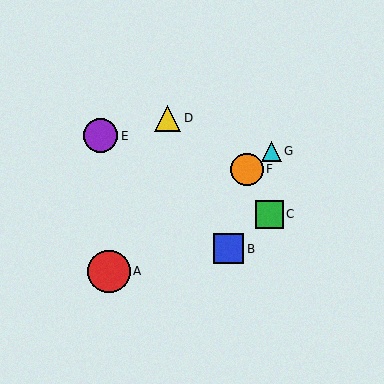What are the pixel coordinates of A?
Object A is at (109, 271).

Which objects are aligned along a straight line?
Objects A, F, G are aligned along a straight line.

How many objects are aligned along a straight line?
3 objects (A, F, G) are aligned along a straight line.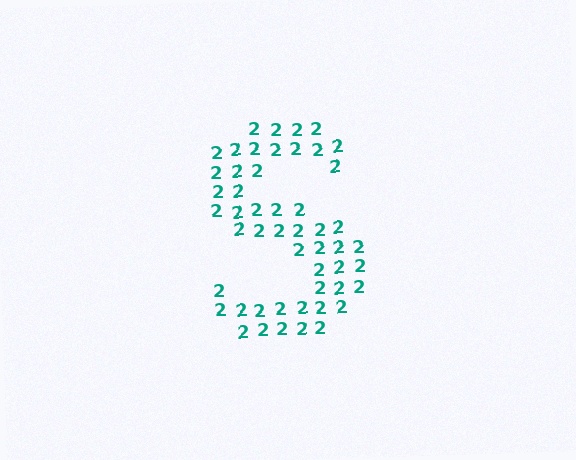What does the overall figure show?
The overall figure shows the letter S.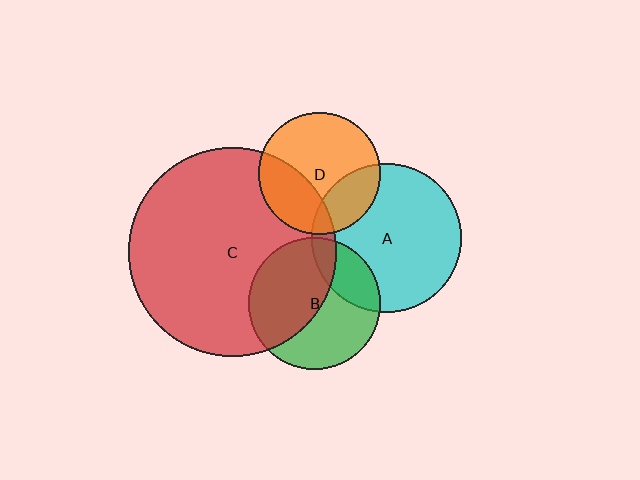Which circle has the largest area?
Circle C (red).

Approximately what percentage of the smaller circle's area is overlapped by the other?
Approximately 20%.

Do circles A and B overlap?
Yes.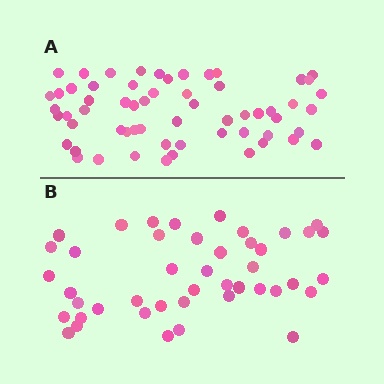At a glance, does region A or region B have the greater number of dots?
Region A (the top region) has more dots.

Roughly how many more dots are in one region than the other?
Region A has approximately 15 more dots than region B.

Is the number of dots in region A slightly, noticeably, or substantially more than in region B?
Region A has noticeably more, but not dramatically so. The ratio is roughly 1.4 to 1.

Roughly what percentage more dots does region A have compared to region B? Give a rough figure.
About 35% more.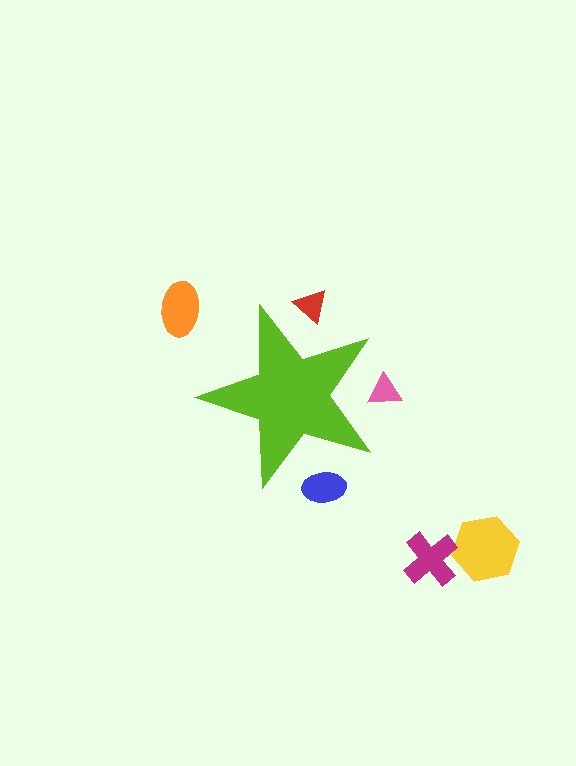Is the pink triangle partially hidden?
Yes, the pink triangle is partially hidden behind the lime star.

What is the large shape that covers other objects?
A lime star.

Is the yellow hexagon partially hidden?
No, the yellow hexagon is fully visible.